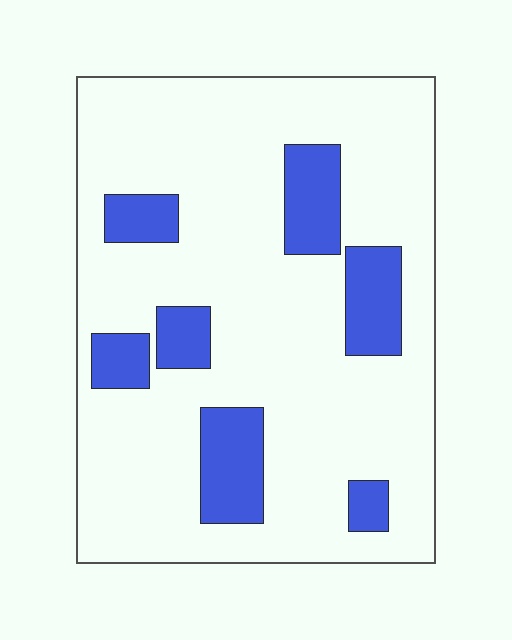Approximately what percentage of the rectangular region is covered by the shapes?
Approximately 20%.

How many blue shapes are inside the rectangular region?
7.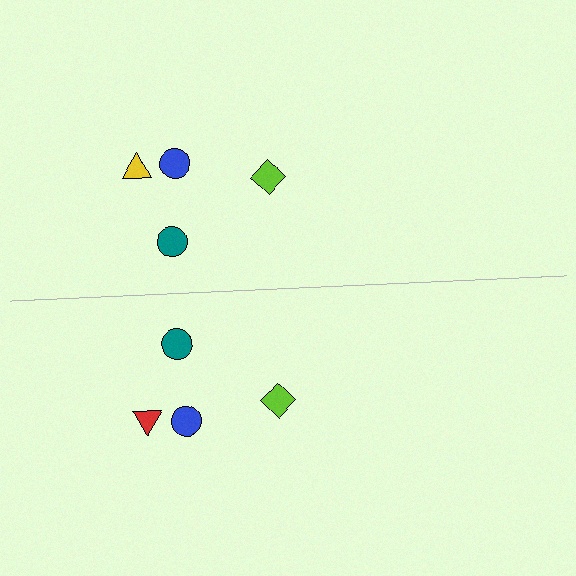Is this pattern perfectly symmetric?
No, the pattern is not perfectly symmetric. The red triangle on the bottom side breaks the symmetry — its mirror counterpart is yellow.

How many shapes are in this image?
There are 8 shapes in this image.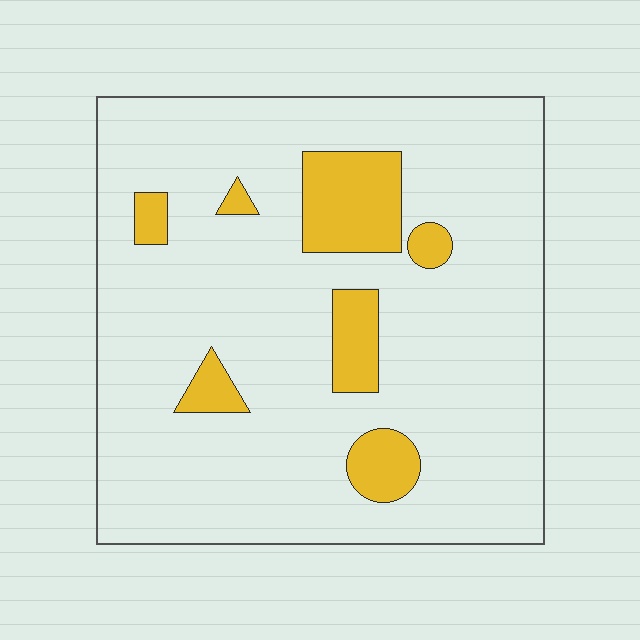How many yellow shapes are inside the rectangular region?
7.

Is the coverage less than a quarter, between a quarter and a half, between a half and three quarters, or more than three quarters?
Less than a quarter.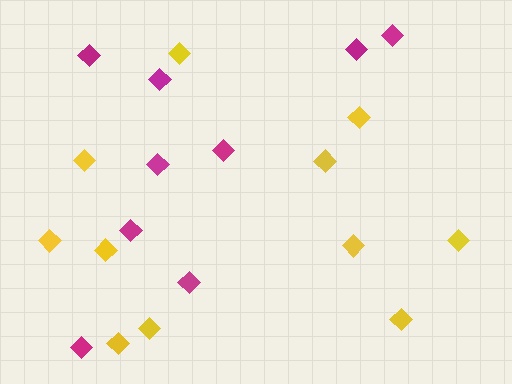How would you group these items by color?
There are 2 groups: one group of magenta diamonds (9) and one group of yellow diamonds (11).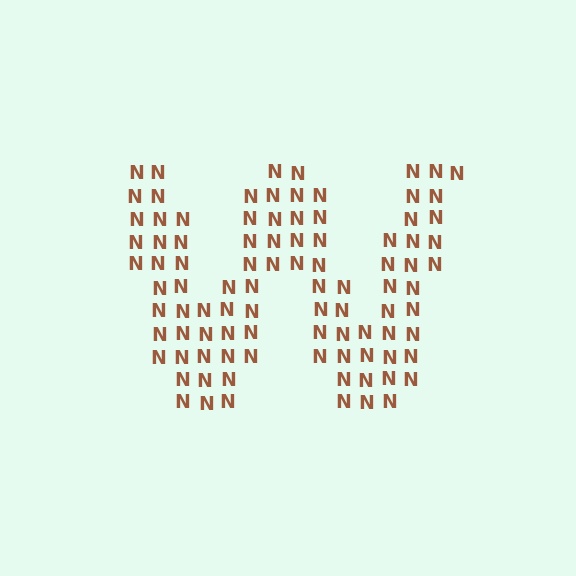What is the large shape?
The large shape is the letter W.